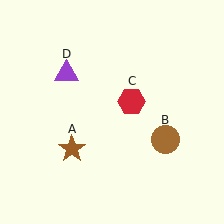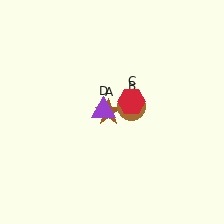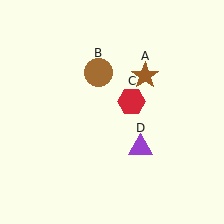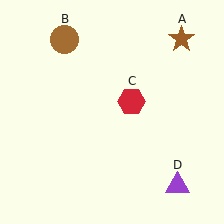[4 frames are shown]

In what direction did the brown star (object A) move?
The brown star (object A) moved up and to the right.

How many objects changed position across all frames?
3 objects changed position: brown star (object A), brown circle (object B), purple triangle (object D).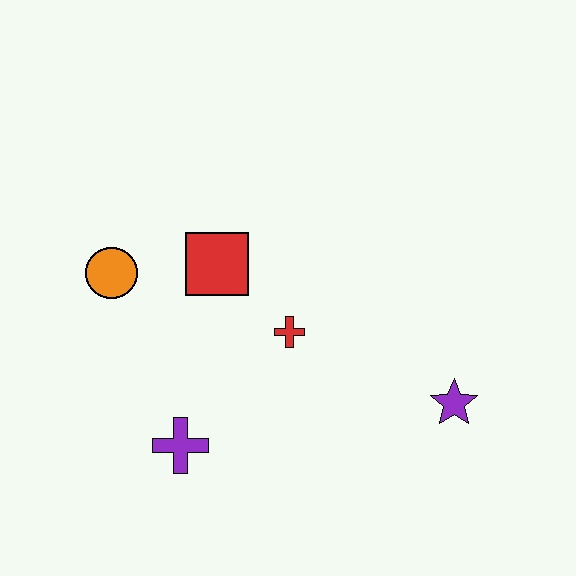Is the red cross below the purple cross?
No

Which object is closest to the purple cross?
The red cross is closest to the purple cross.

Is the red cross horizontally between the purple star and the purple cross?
Yes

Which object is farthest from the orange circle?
The purple star is farthest from the orange circle.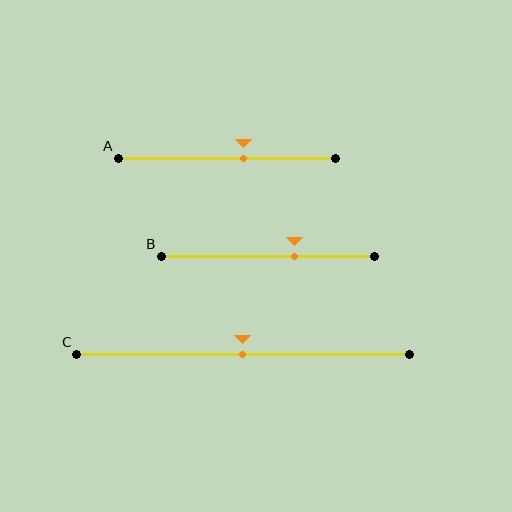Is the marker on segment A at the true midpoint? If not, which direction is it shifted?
No, the marker on segment A is shifted to the right by about 8% of the segment length.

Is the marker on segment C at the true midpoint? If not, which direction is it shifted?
Yes, the marker on segment C is at the true midpoint.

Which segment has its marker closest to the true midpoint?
Segment C has its marker closest to the true midpoint.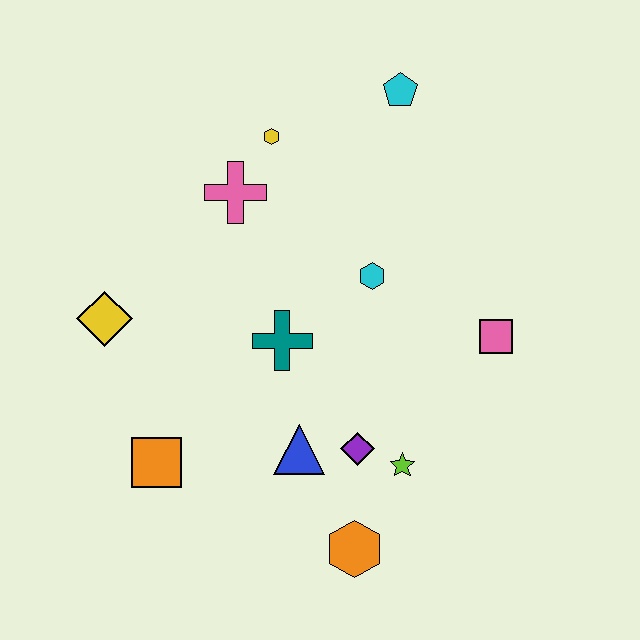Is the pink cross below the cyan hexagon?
No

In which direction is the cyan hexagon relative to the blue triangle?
The cyan hexagon is above the blue triangle.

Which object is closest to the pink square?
The cyan hexagon is closest to the pink square.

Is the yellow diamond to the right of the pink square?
No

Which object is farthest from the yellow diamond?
The pink square is farthest from the yellow diamond.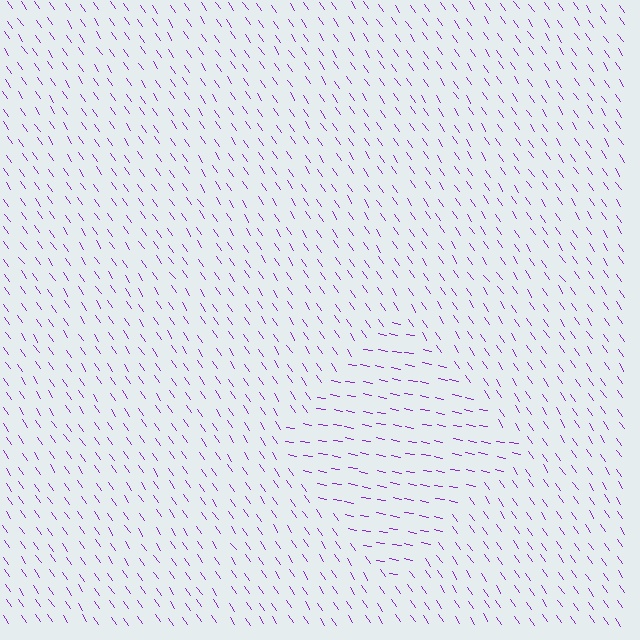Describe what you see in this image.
The image is filled with small purple line segments. A diamond region in the image has lines oriented differently from the surrounding lines, creating a visible texture boundary.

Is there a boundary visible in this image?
Yes, there is a texture boundary formed by a change in line orientation.